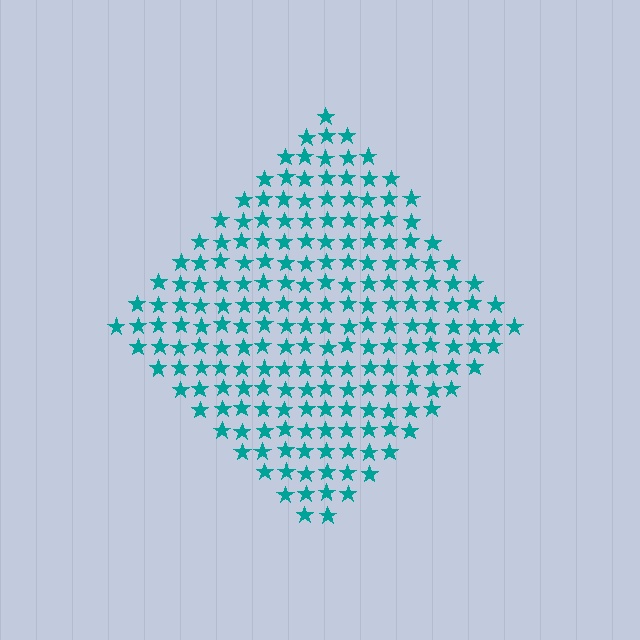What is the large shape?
The large shape is a diamond.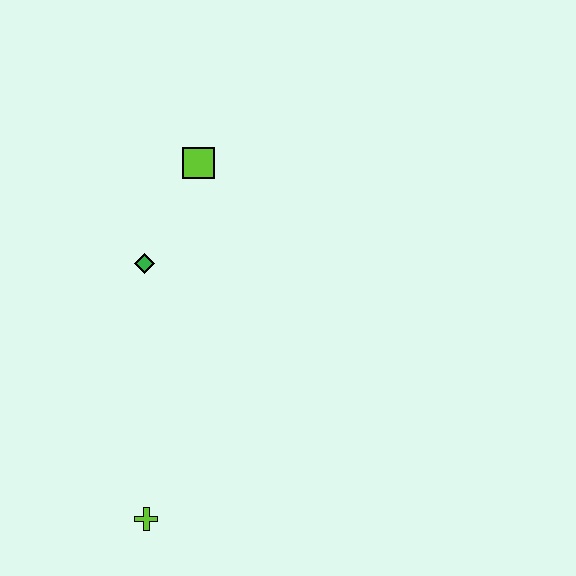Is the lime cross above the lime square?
No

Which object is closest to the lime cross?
The green diamond is closest to the lime cross.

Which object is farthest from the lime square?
The lime cross is farthest from the lime square.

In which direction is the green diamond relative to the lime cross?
The green diamond is above the lime cross.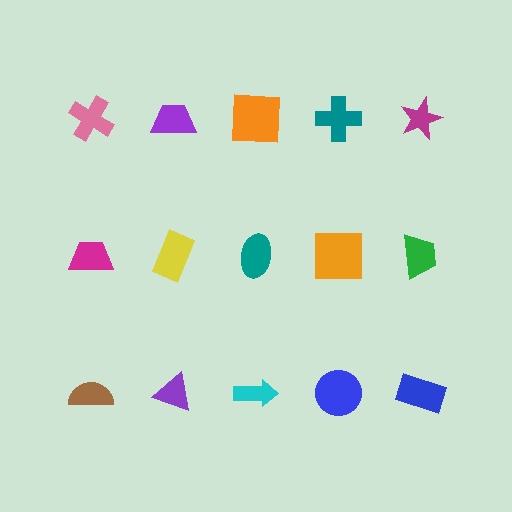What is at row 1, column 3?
An orange square.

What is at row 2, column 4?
An orange square.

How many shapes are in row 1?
5 shapes.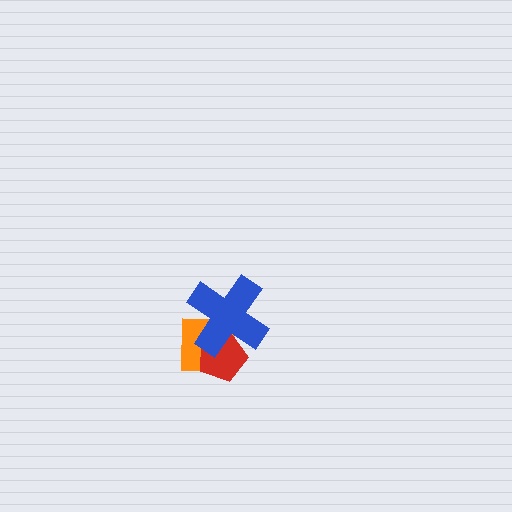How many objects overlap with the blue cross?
2 objects overlap with the blue cross.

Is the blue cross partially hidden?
No, no other shape covers it.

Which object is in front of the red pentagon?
The blue cross is in front of the red pentagon.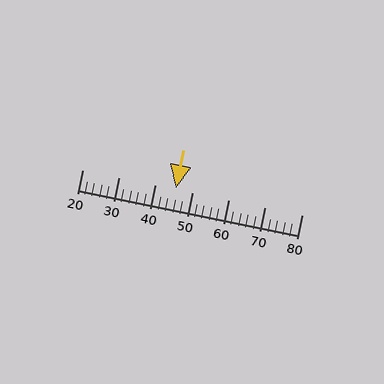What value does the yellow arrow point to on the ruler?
The yellow arrow points to approximately 46.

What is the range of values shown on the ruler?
The ruler shows values from 20 to 80.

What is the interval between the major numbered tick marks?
The major tick marks are spaced 10 units apart.